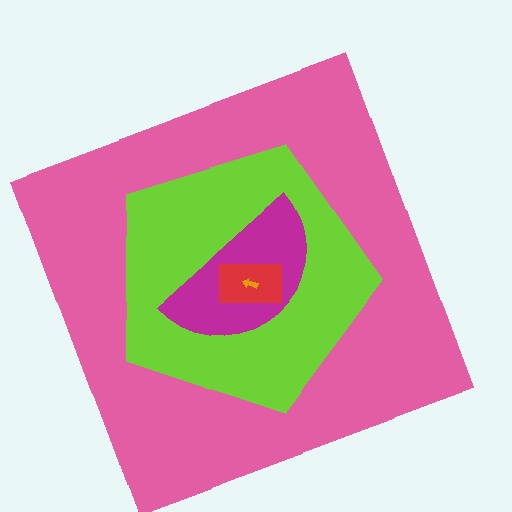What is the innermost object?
The orange arrow.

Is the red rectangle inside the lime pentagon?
Yes.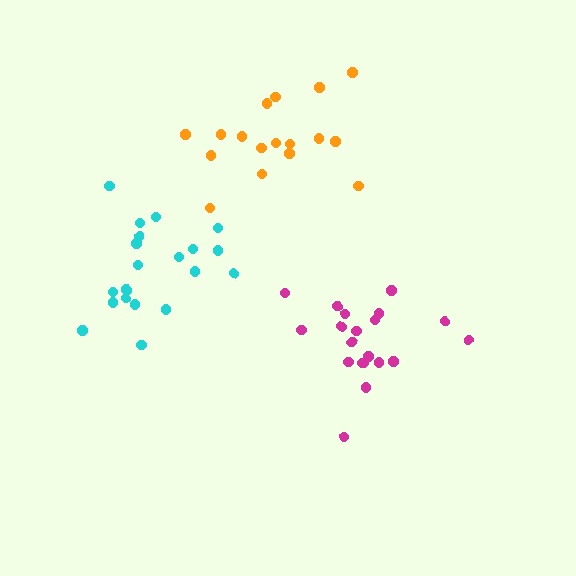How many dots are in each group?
Group 1: 20 dots, Group 2: 20 dots, Group 3: 17 dots (57 total).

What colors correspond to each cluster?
The clusters are colored: magenta, cyan, orange.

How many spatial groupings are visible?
There are 3 spatial groupings.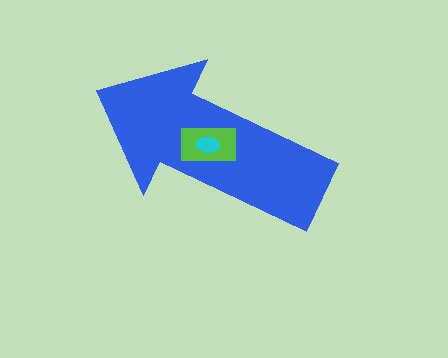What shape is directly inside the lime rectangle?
The cyan ellipse.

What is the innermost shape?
The cyan ellipse.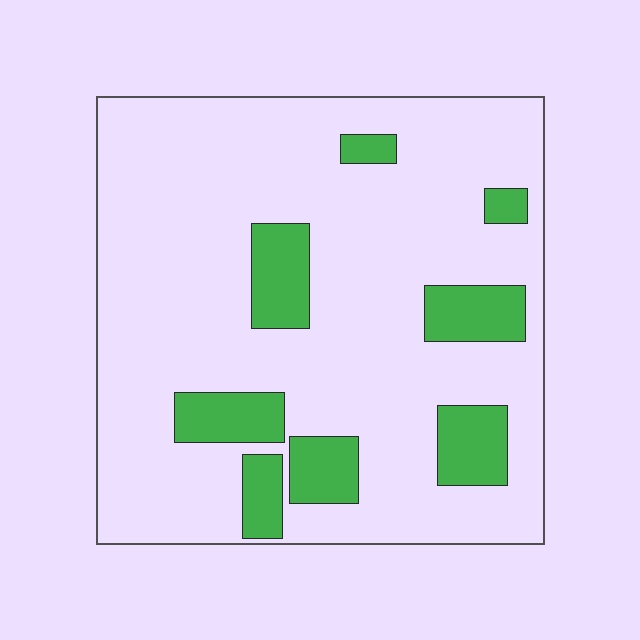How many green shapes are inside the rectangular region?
8.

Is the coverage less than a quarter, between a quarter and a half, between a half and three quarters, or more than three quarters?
Less than a quarter.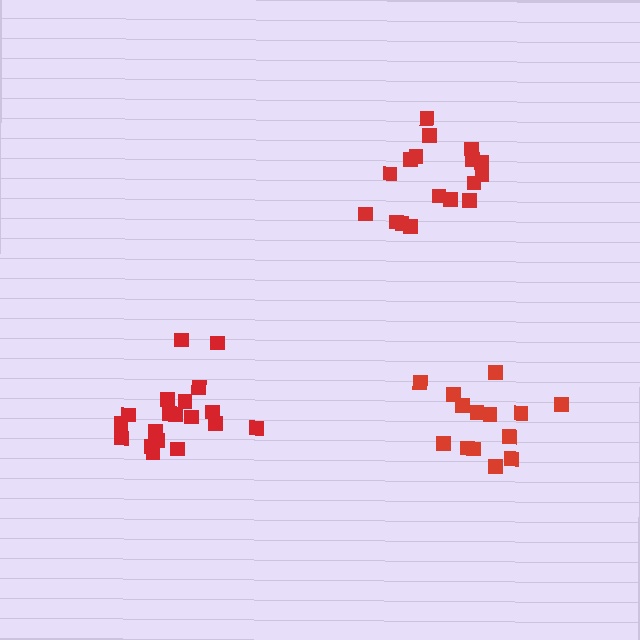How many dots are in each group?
Group 1: 17 dots, Group 2: 14 dots, Group 3: 19 dots (50 total).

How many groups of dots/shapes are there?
There are 3 groups.